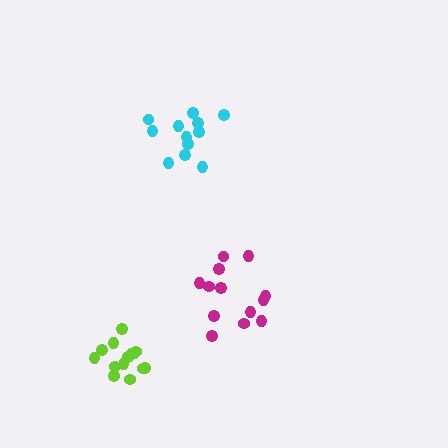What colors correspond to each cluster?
The clusters are colored: lime, magenta, cyan.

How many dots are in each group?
Group 1: 14 dots, Group 2: 13 dots, Group 3: 12 dots (39 total).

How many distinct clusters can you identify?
There are 3 distinct clusters.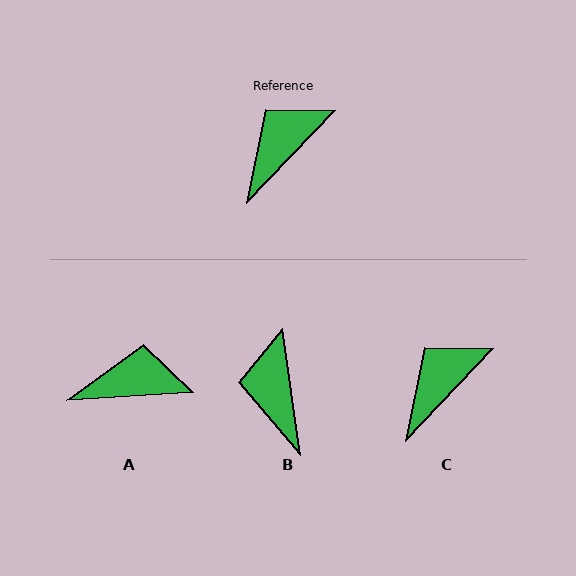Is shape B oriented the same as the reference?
No, it is off by about 52 degrees.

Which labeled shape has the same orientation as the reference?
C.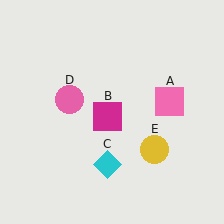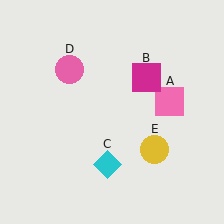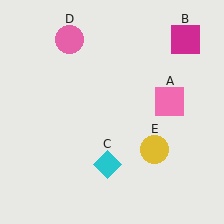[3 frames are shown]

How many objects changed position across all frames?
2 objects changed position: magenta square (object B), pink circle (object D).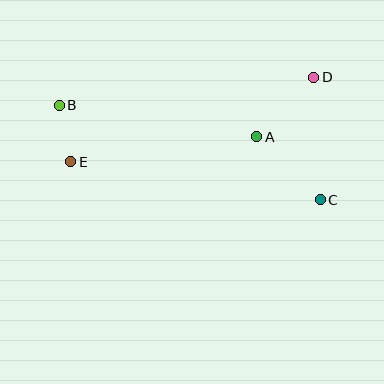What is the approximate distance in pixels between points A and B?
The distance between A and B is approximately 200 pixels.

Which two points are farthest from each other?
Points B and C are farthest from each other.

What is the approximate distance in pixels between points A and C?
The distance between A and C is approximately 89 pixels.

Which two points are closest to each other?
Points B and E are closest to each other.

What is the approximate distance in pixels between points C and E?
The distance between C and E is approximately 253 pixels.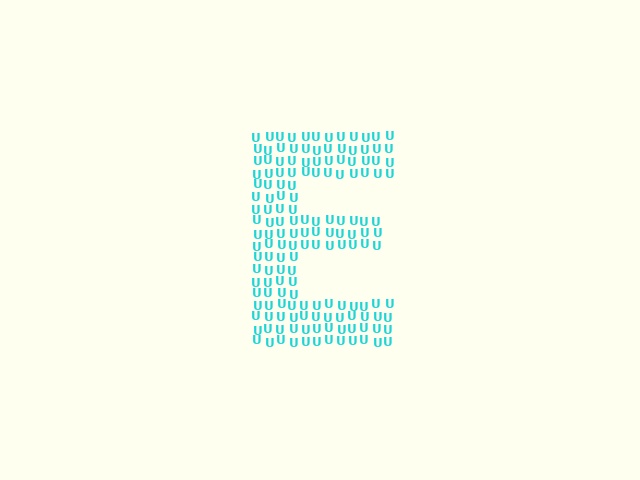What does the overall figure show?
The overall figure shows the letter E.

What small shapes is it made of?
It is made of small letter U's.